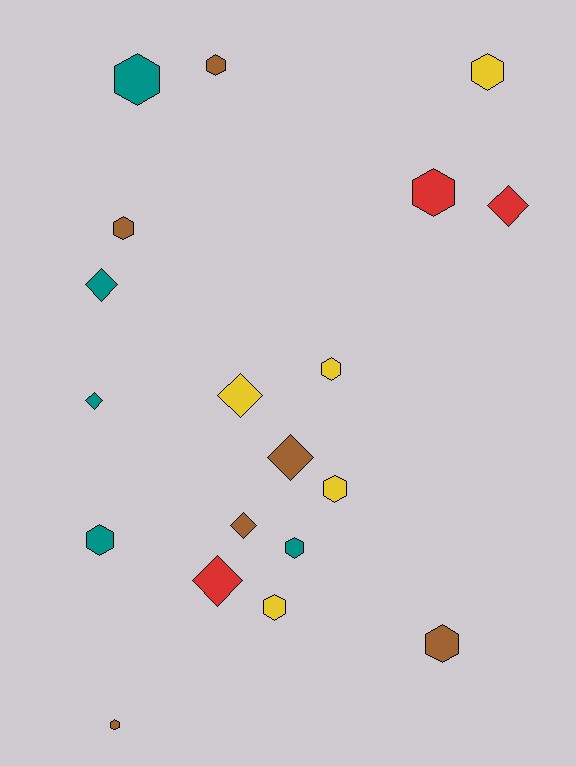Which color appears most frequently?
Brown, with 6 objects.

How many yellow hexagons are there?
There are 4 yellow hexagons.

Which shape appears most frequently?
Hexagon, with 12 objects.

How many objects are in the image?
There are 19 objects.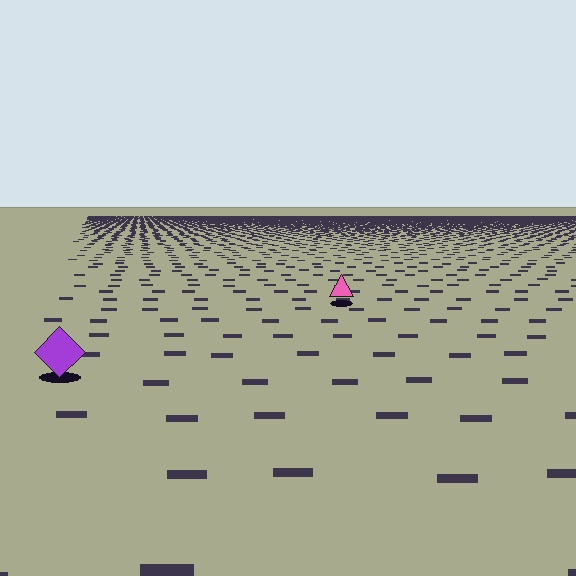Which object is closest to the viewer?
The purple diamond is closest. The texture marks near it are larger and more spread out.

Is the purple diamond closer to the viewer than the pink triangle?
Yes. The purple diamond is closer — you can tell from the texture gradient: the ground texture is coarser near it.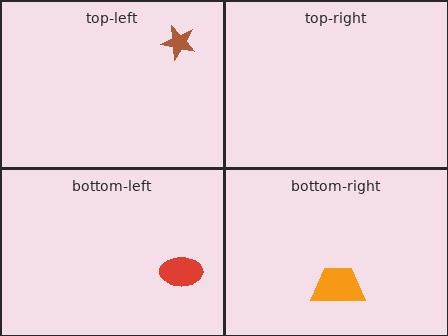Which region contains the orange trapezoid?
The bottom-right region.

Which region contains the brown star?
The top-left region.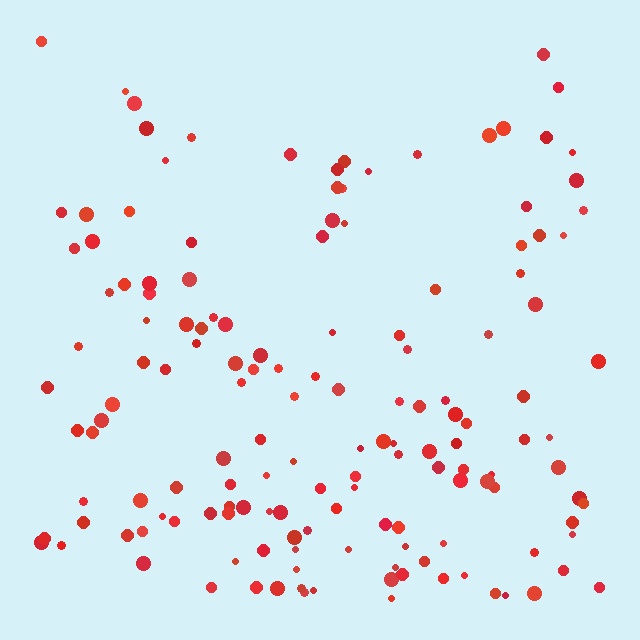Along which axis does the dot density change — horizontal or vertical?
Vertical.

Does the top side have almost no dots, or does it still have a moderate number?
Still a moderate number, just noticeably fewer than the bottom.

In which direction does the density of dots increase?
From top to bottom, with the bottom side densest.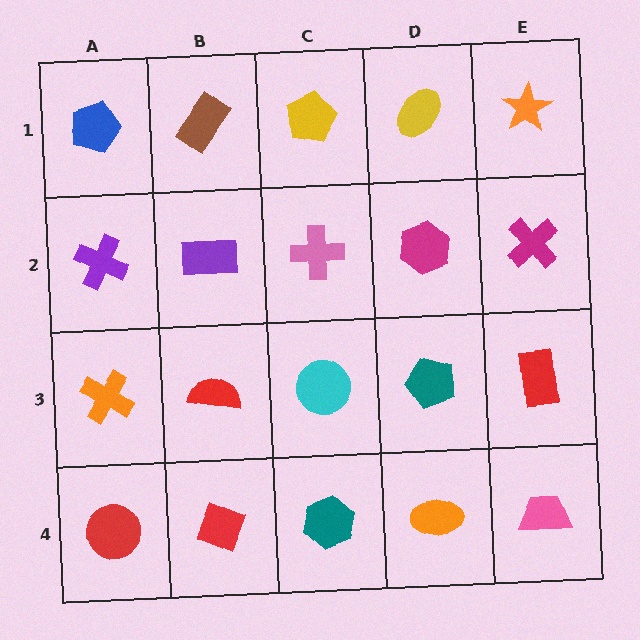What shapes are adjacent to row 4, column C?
A cyan circle (row 3, column C), a red diamond (row 4, column B), an orange ellipse (row 4, column D).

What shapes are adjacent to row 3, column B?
A purple rectangle (row 2, column B), a red diamond (row 4, column B), an orange cross (row 3, column A), a cyan circle (row 3, column C).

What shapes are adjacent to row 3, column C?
A pink cross (row 2, column C), a teal hexagon (row 4, column C), a red semicircle (row 3, column B), a teal pentagon (row 3, column D).